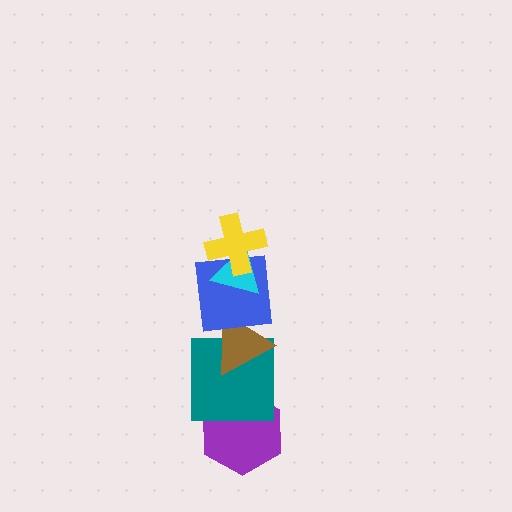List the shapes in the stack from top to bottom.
From top to bottom: the yellow cross, the cyan triangle, the blue square, the brown triangle, the teal square, the purple hexagon.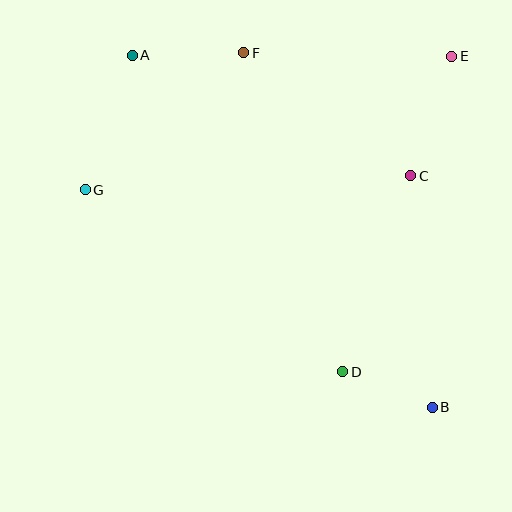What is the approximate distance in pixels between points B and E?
The distance between B and E is approximately 351 pixels.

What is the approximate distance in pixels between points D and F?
The distance between D and F is approximately 334 pixels.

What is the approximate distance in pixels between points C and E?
The distance between C and E is approximately 127 pixels.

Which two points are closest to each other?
Points B and D are closest to each other.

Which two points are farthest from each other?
Points A and B are farthest from each other.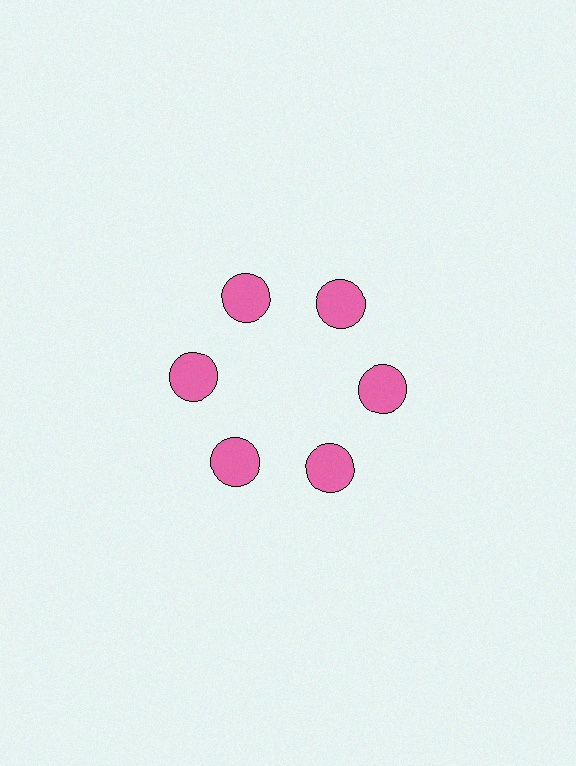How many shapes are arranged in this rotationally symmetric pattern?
There are 6 shapes, arranged in 6 groups of 1.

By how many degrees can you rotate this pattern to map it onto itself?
The pattern maps onto itself every 60 degrees of rotation.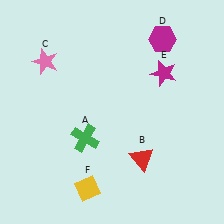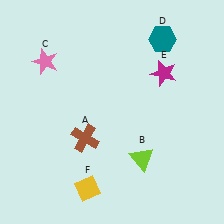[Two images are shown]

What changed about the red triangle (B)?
In Image 1, B is red. In Image 2, it changed to lime.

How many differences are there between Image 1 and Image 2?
There are 3 differences between the two images.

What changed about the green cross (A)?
In Image 1, A is green. In Image 2, it changed to brown.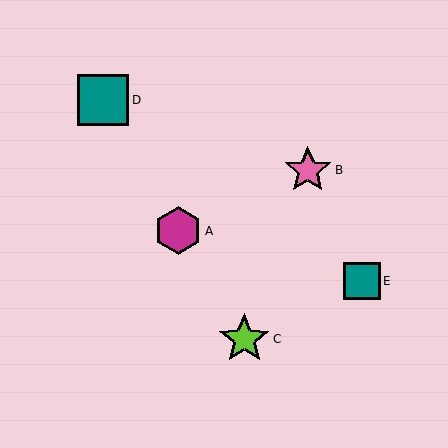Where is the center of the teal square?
The center of the teal square is at (103, 100).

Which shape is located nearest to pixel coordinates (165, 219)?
The magenta hexagon (labeled A) at (178, 231) is nearest to that location.